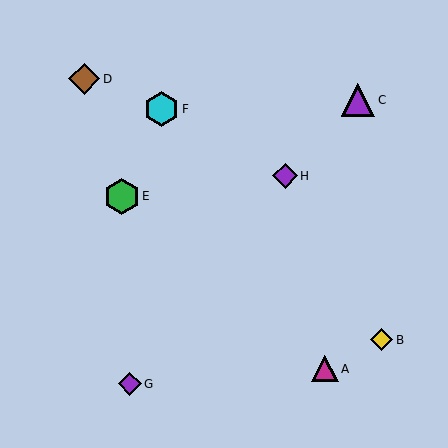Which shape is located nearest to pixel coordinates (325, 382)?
The magenta triangle (labeled A) at (325, 369) is nearest to that location.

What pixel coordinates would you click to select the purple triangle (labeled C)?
Click at (358, 100) to select the purple triangle C.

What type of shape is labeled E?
Shape E is a green hexagon.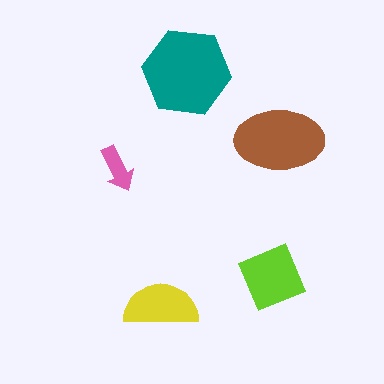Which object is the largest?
The teal hexagon.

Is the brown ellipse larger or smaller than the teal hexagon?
Smaller.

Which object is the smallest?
The pink arrow.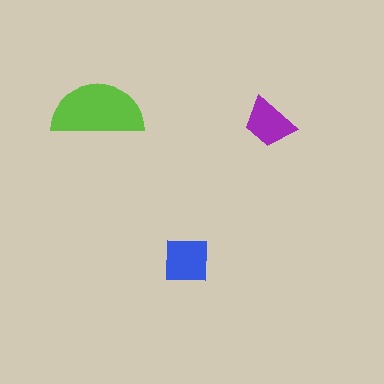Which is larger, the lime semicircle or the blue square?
The lime semicircle.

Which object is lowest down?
The blue square is bottommost.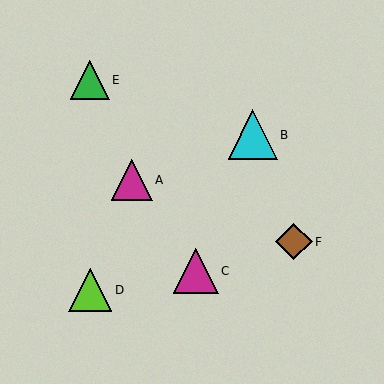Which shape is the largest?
The cyan triangle (labeled B) is the largest.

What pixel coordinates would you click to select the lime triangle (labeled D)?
Click at (90, 290) to select the lime triangle D.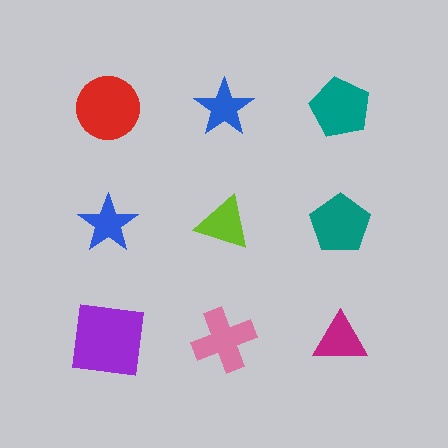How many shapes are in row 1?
3 shapes.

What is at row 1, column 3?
A teal pentagon.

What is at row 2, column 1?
A blue star.